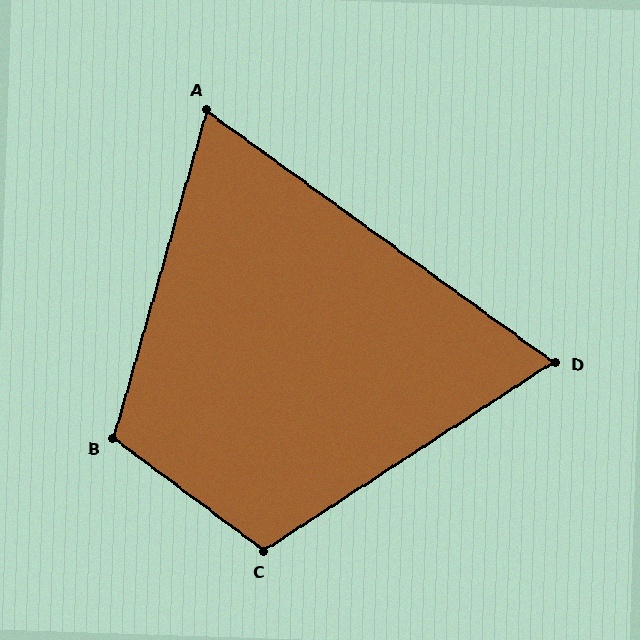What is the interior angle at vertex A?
Approximately 70 degrees (acute).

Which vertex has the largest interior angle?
B, at approximately 111 degrees.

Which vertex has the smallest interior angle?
D, at approximately 69 degrees.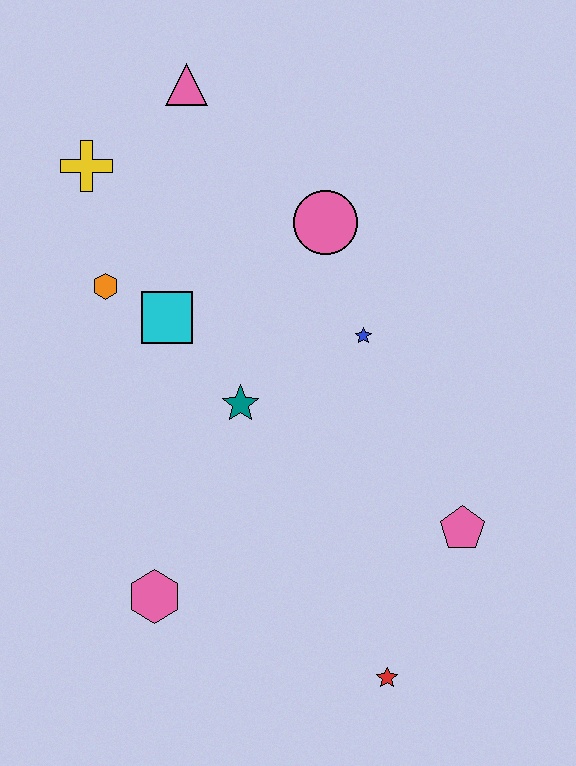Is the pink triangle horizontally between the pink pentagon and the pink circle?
No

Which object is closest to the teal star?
The cyan square is closest to the teal star.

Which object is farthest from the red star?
The pink triangle is farthest from the red star.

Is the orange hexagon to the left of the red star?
Yes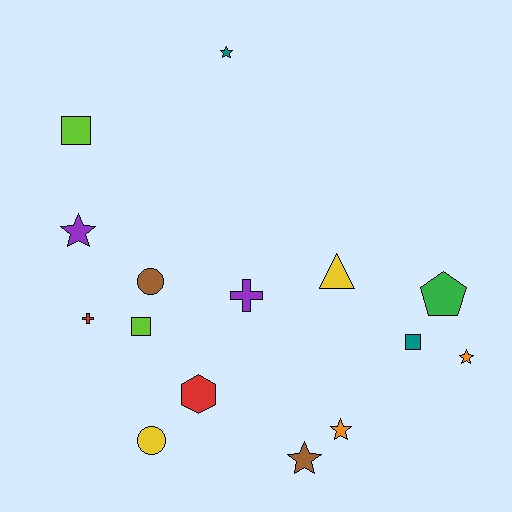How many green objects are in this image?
There is 1 green object.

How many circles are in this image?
There are 2 circles.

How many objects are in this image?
There are 15 objects.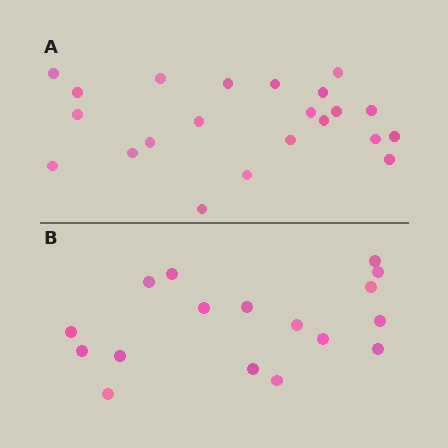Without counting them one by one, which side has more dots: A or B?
Region A (the top region) has more dots.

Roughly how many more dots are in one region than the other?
Region A has about 5 more dots than region B.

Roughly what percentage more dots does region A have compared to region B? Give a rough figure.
About 30% more.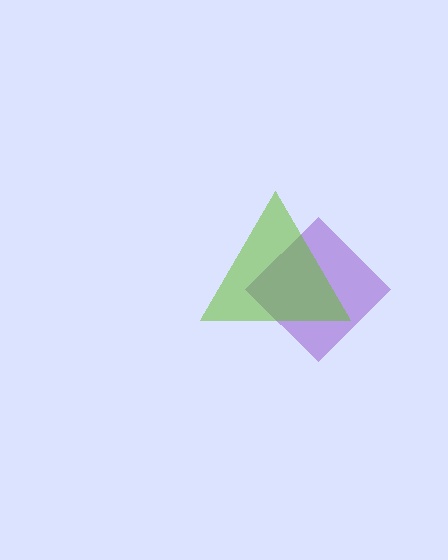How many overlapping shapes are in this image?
There are 2 overlapping shapes in the image.